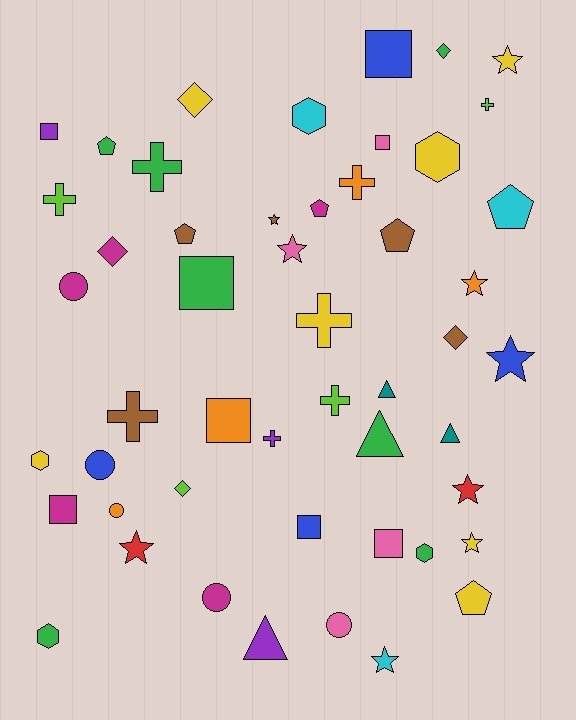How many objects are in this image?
There are 50 objects.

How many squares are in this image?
There are 8 squares.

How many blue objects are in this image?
There are 4 blue objects.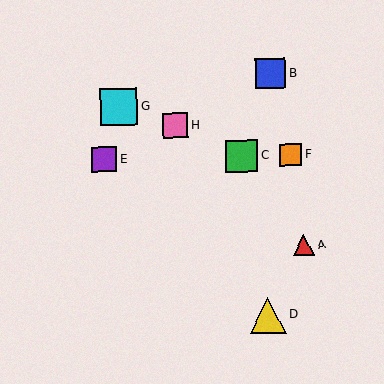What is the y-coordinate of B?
Object B is at y≈74.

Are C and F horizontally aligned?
Yes, both are at y≈156.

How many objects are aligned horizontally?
3 objects (C, E, F) are aligned horizontally.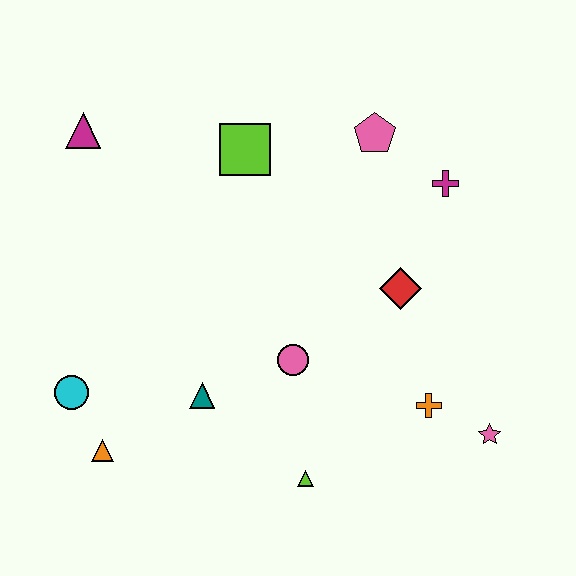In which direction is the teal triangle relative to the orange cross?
The teal triangle is to the left of the orange cross.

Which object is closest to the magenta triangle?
The lime square is closest to the magenta triangle.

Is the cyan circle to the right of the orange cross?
No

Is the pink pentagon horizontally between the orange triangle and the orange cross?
Yes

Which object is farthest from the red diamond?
The magenta triangle is farthest from the red diamond.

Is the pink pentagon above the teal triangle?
Yes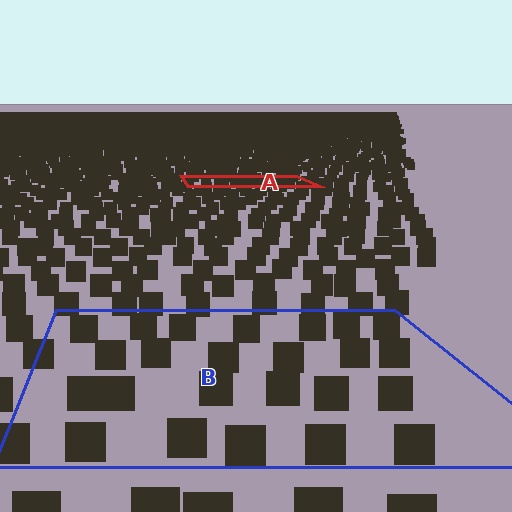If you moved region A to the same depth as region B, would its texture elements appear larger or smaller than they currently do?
They would appear larger. At a closer depth, the same texture elements are projected at a bigger on-screen size.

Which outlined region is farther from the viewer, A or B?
Region A is farther from the viewer — the texture elements inside it appear smaller and more densely packed.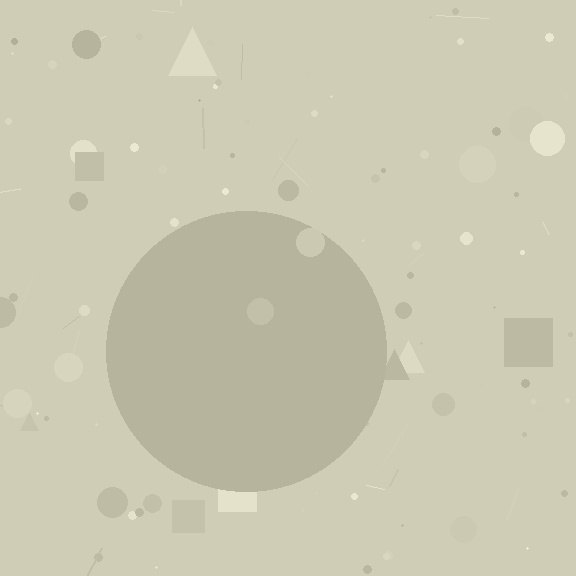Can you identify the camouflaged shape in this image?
The camouflaged shape is a circle.